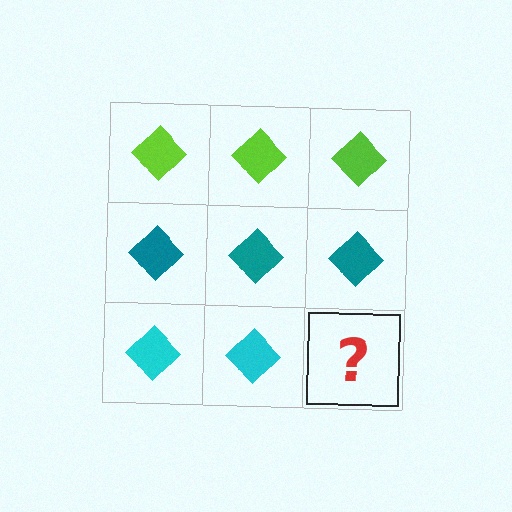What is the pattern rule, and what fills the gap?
The rule is that each row has a consistent color. The gap should be filled with a cyan diamond.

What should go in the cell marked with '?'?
The missing cell should contain a cyan diamond.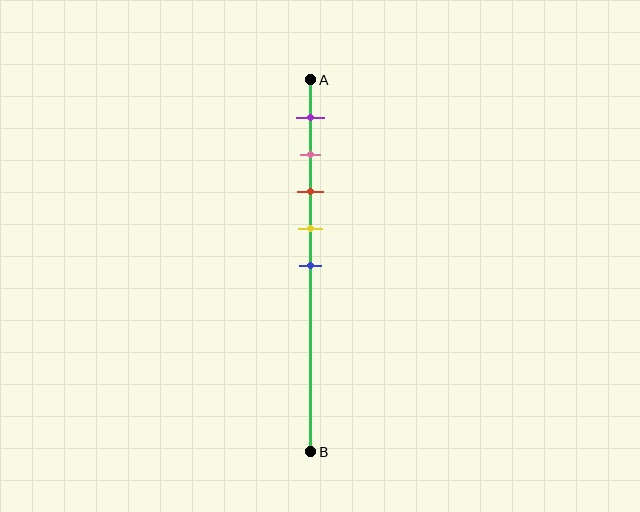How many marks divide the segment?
There are 5 marks dividing the segment.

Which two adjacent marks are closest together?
The pink and red marks are the closest adjacent pair.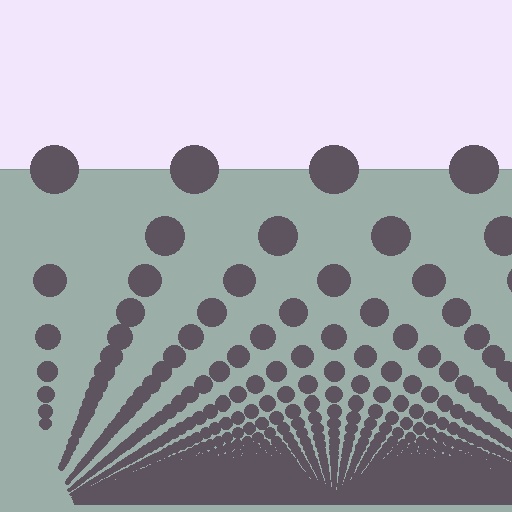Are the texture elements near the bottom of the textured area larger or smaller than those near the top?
Smaller. The gradient is inverted — elements near the bottom are smaller and denser.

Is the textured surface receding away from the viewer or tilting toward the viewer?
The surface appears to tilt toward the viewer. Texture elements get larger and sparser toward the top.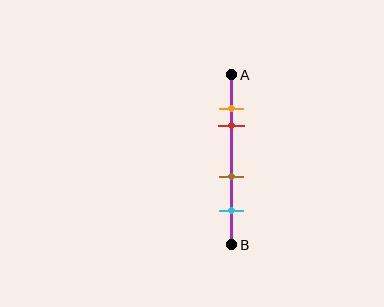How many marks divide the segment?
There are 4 marks dividing the segment.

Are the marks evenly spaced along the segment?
No, the marks are not evenly spaced.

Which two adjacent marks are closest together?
The orange and red marks are the closest adjacent pair.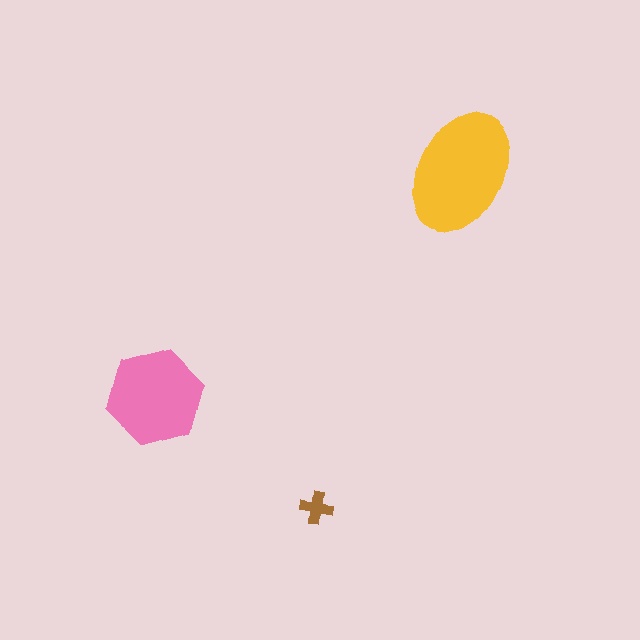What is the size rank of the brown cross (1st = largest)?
3rd.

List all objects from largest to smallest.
The yellow ellipse, the pink hexagon, the brown cross.